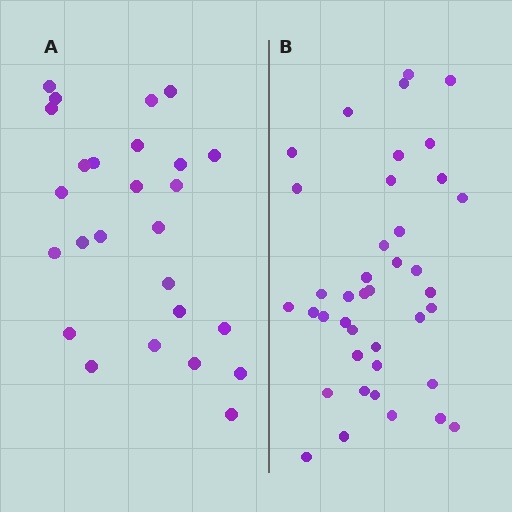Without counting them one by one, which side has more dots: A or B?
Region B (the right region) has more dots.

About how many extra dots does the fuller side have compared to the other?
Region B has approximately 15 more dots than region A.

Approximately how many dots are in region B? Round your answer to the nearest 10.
About 40 dots.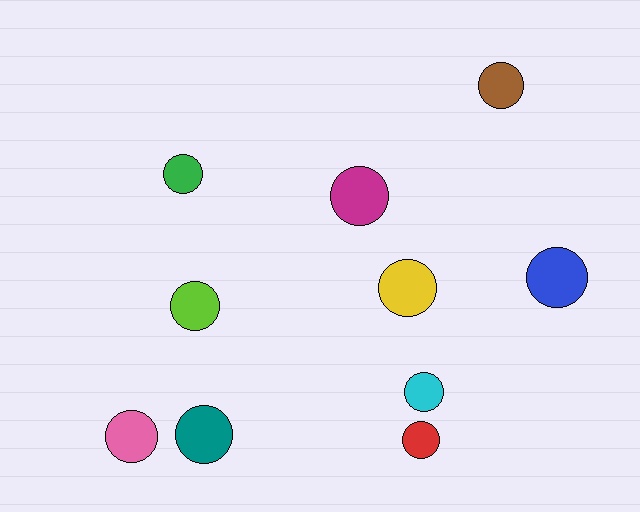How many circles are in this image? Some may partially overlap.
There are 10 circles.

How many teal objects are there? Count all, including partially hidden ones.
There is 1 teal object.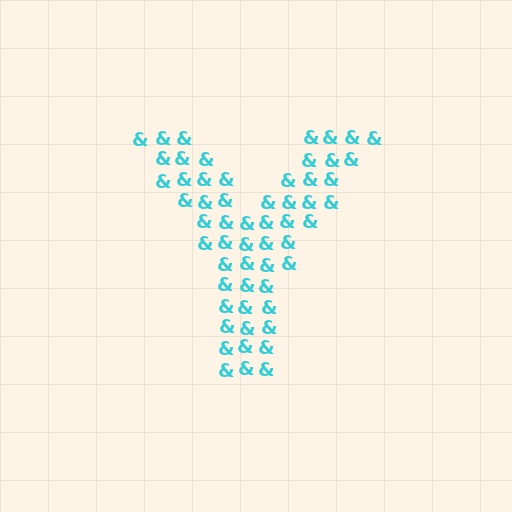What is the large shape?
The large shape is the letter Y.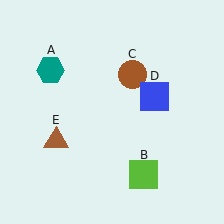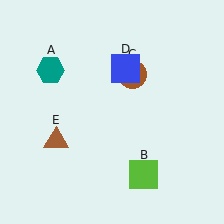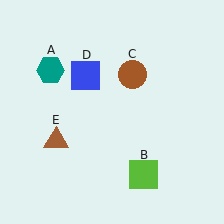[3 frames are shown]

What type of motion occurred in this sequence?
The blue square (object D) rotated counterclockwise around the center of the scene.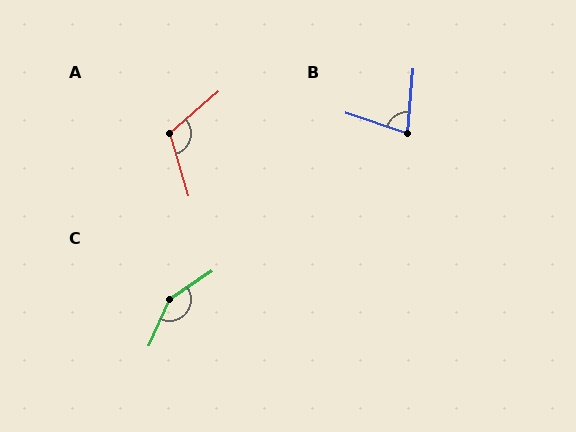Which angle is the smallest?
B, at approximately 76 degrees.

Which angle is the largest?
C, at approximately 148 degrees.